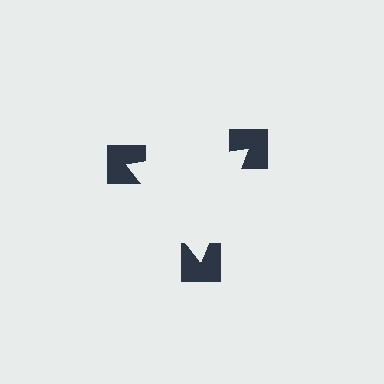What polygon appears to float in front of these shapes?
An illusory triangle — its edges are inferred from the aligned wedge cuts in the notched squares, not physically drawn.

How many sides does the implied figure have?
3 sides.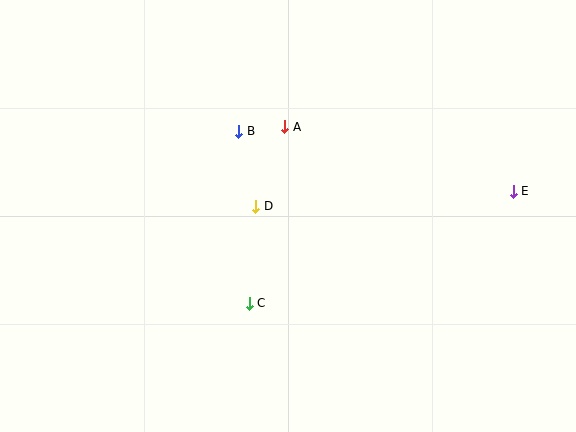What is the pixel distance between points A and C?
The distance between A and C is 180 pixels.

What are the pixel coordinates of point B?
Point B is at (239, 131).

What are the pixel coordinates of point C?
Point C is at (249, 303).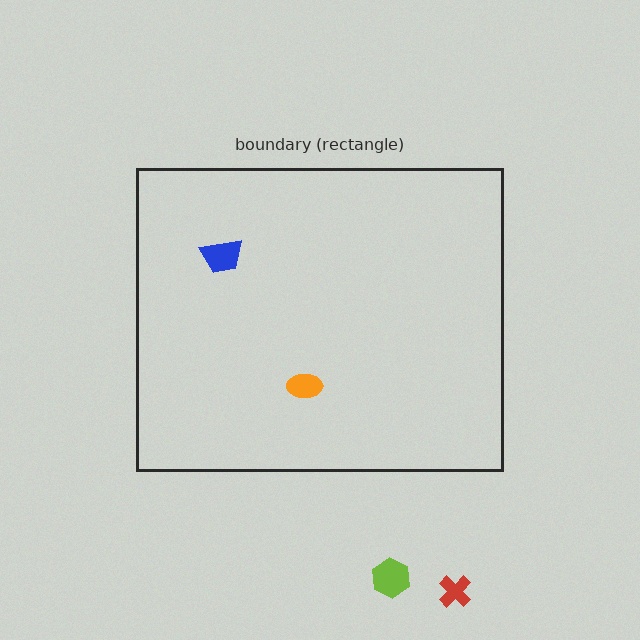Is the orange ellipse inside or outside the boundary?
Inside.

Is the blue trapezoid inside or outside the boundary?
Inside.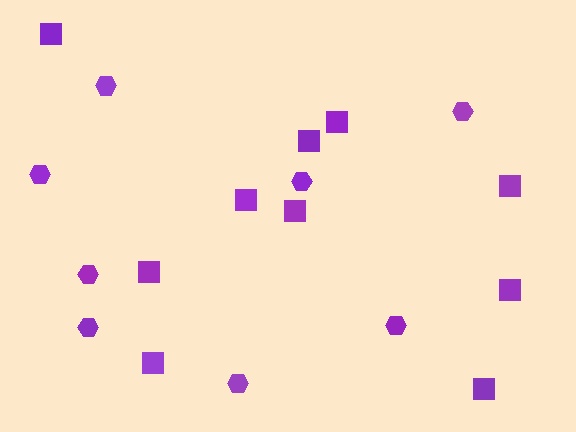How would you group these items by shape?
There are 2 groups: one group of squares (10) and one group of hexagons (8).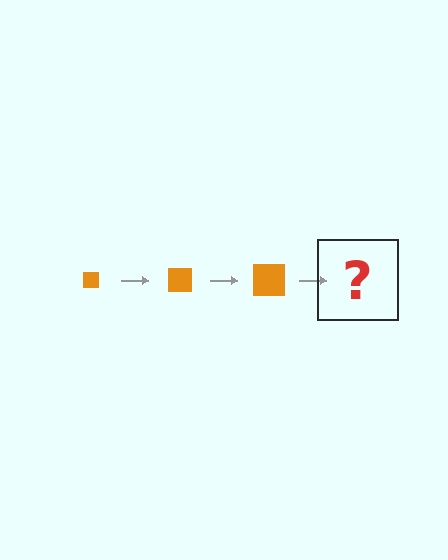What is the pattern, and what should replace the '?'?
The pattern is that the square gets progressively larger each step. The '?' should be an orange square, larger than the previous one.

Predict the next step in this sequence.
The next step is an orange square, larger than the previous one.